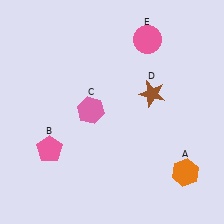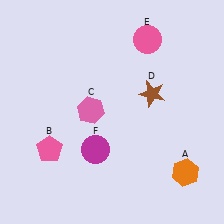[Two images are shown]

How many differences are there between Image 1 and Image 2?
There is 1 difference between the two images.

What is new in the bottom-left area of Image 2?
A magenta circle (F) was added in the bottom-left area of Image 2.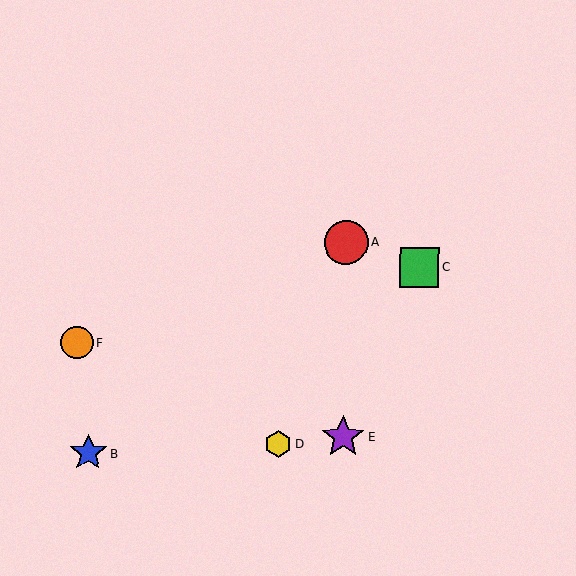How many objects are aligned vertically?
2 objects (A, E) are aligned vertically.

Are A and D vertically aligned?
No, A is at x≈346 and D is at x≈278.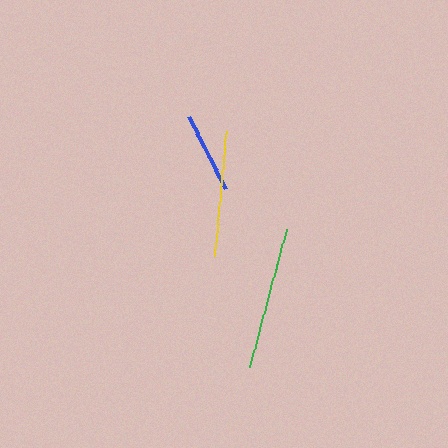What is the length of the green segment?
The green segment is approximately 142 pixels long.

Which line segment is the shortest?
The blue line is the shortest at approximately 81 pixels.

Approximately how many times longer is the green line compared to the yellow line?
The green line is approximately 1.1 times the length of the yellow line.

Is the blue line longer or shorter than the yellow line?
The yellow line is longer than the blue line.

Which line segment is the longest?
The green line is the longest at approximately 142 pixels.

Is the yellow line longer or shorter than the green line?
The green line is longer than the yellow line.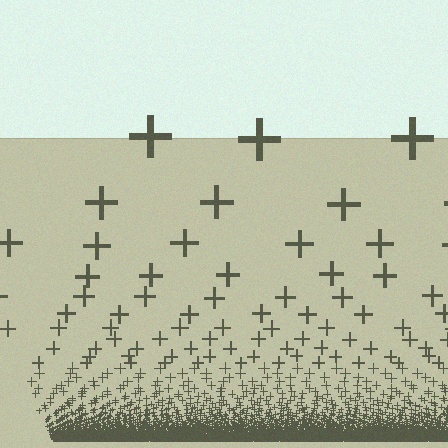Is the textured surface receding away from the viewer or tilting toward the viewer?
The surface appears to tilt toward the viewer. Texture elements get larger and sparser toward the top.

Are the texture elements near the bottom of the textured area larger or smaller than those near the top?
Smaller. The gradient is inverted — elements near the bottom are smaller and denser.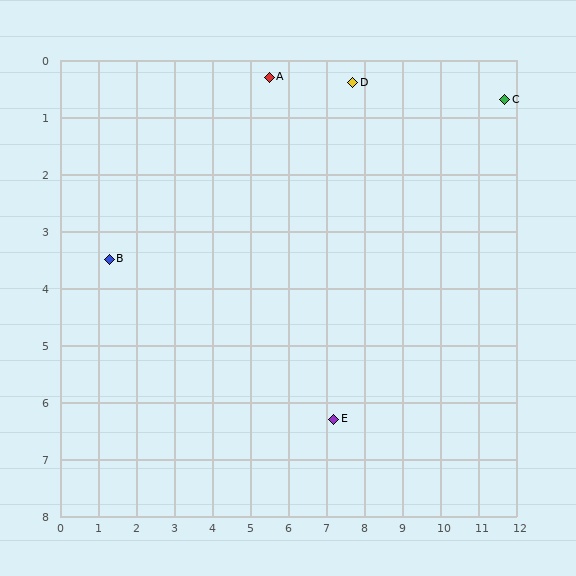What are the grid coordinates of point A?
Point A is at approximately (5.5, 0.3).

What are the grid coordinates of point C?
Point C is at approximately (11.7, 0.7).